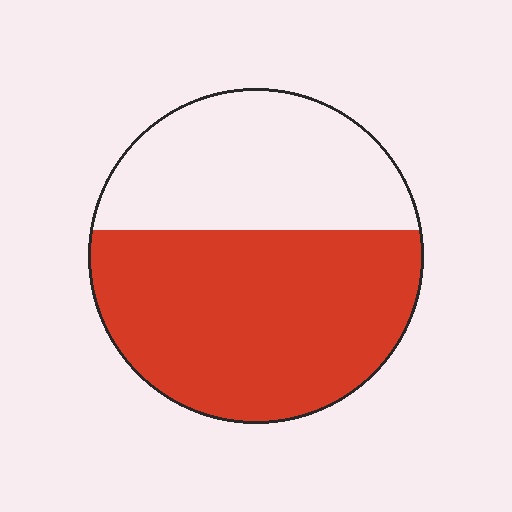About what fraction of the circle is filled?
About three fifths (3/5).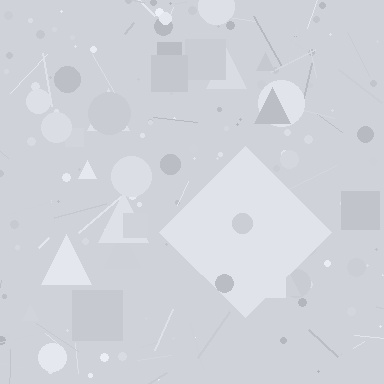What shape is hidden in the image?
A diamond is hidden in the image.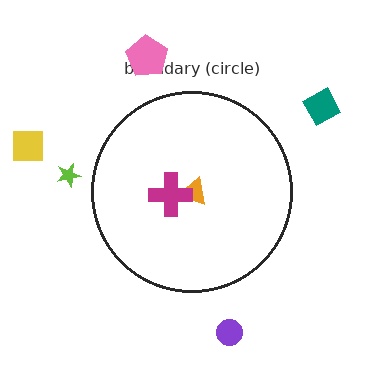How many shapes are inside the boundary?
2 inside, 5 outside.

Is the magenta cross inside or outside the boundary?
Inside.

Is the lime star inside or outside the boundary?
Outside.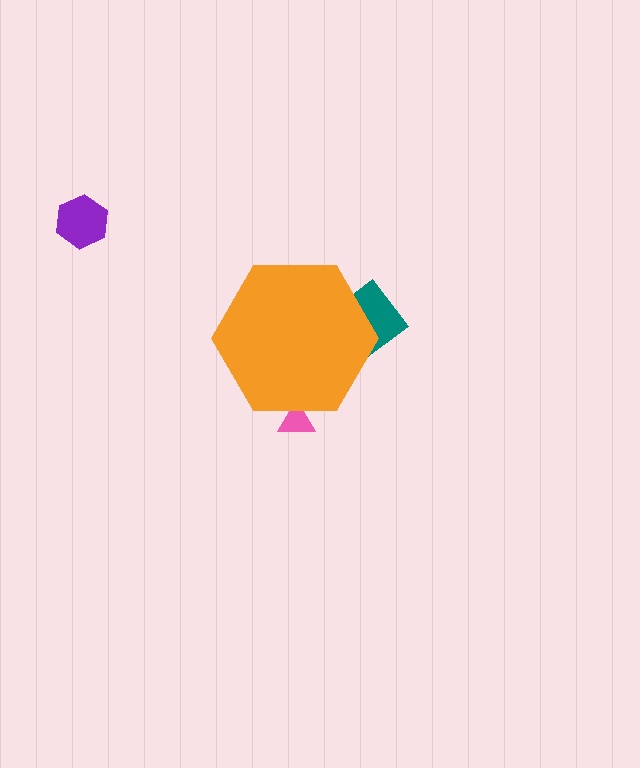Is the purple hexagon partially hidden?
No, the purple hexagon is fully visible.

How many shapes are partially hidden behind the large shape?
2 shapes are partially hidden.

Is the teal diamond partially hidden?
Yes, the teal diamond is partially hidden behind the orange hexagon.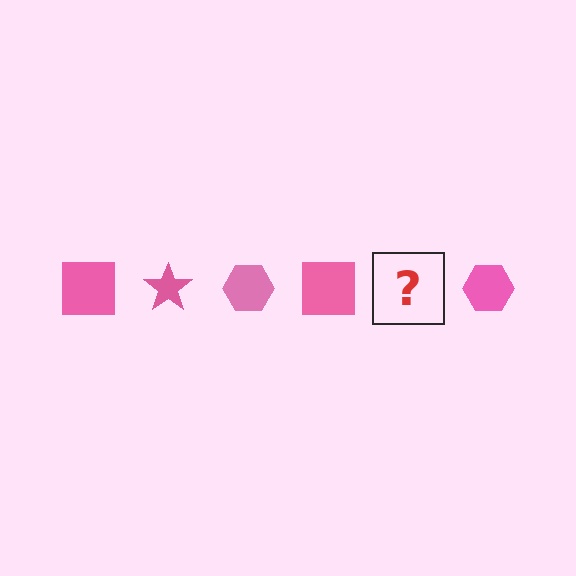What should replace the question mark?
The question mark should be replaced with a pink star.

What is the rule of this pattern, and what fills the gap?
The rule is that the pattern cycles through square, star, hexagon shapes in pink. The gap should be filled with a pink star.